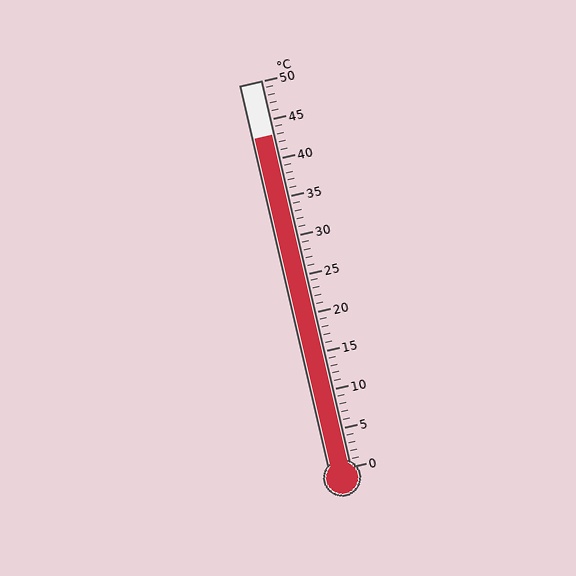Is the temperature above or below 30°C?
The temperature is above 30°C.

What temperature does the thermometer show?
The thermometer shows approximately 43°C.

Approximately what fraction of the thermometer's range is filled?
The thermometer is filled to approximately 85% of its range.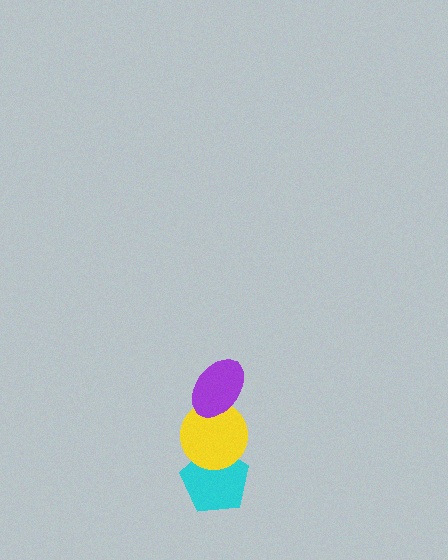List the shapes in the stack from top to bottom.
From top to bottom: the purple ellipse, the yellow circle, the cyan pentagon.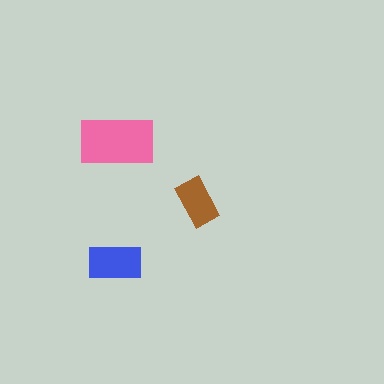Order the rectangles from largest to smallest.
the pink one, the blue one, the brown one.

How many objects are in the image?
There are 3 objects in the image.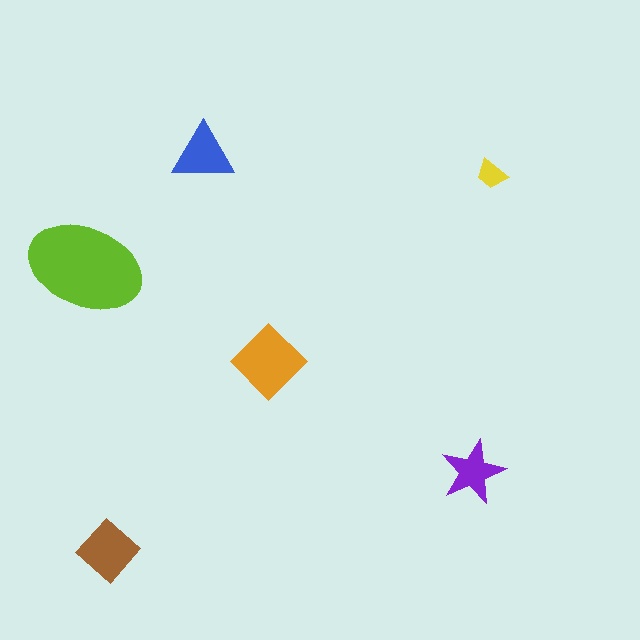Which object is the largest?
The lime ellipse.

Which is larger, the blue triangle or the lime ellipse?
The lime ellipse.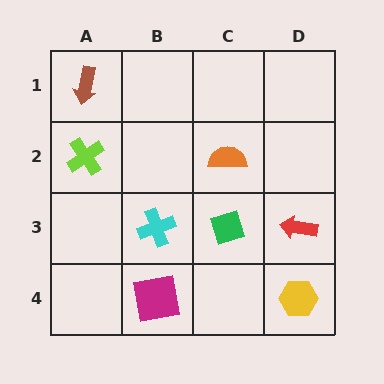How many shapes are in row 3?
3 shapes.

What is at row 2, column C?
An orange semicircle.